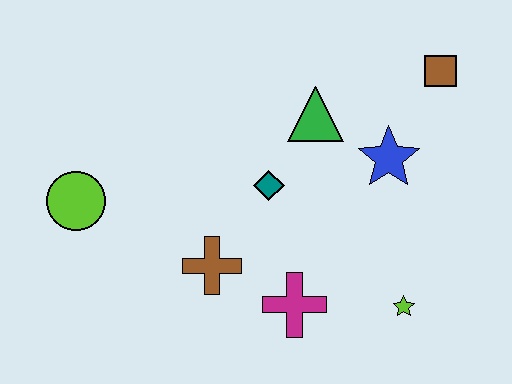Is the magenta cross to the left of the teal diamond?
No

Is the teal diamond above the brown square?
No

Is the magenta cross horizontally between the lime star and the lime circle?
Yes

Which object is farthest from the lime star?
The lime circle is farthest from the lime star.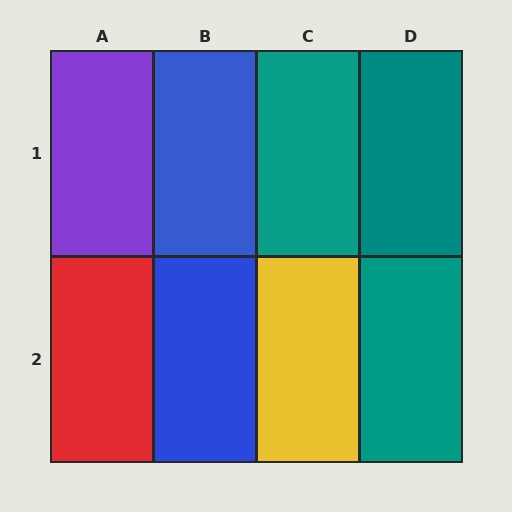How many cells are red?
1 cell is red.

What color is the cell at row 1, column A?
Purple.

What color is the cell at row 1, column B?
Blue.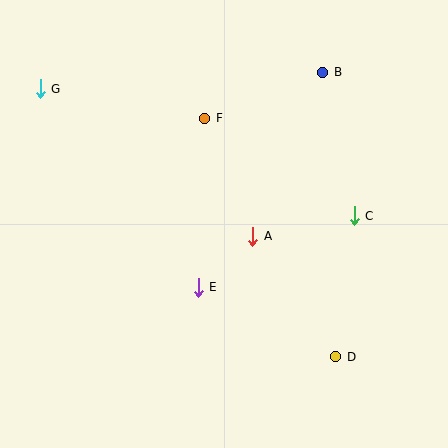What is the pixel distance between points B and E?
The distance between B and E is 249 pixels.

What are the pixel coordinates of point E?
Point E is at (198, 287).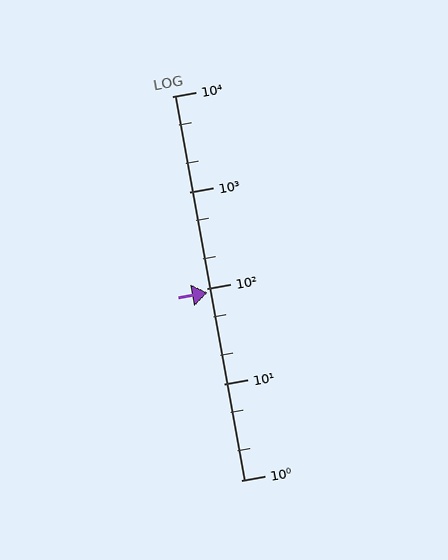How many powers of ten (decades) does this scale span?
The scale spans 4 decades, from 1 to 10000.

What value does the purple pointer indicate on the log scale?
The pointer indicates approximately 89.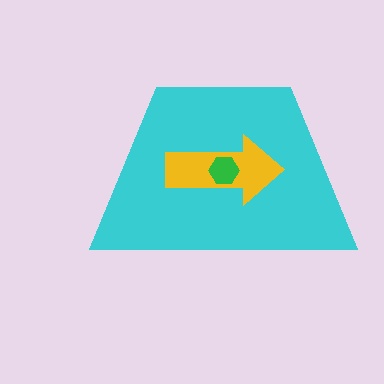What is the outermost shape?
The cyan trapezoid.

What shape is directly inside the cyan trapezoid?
The yellow arrow.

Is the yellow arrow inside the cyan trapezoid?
Yes.